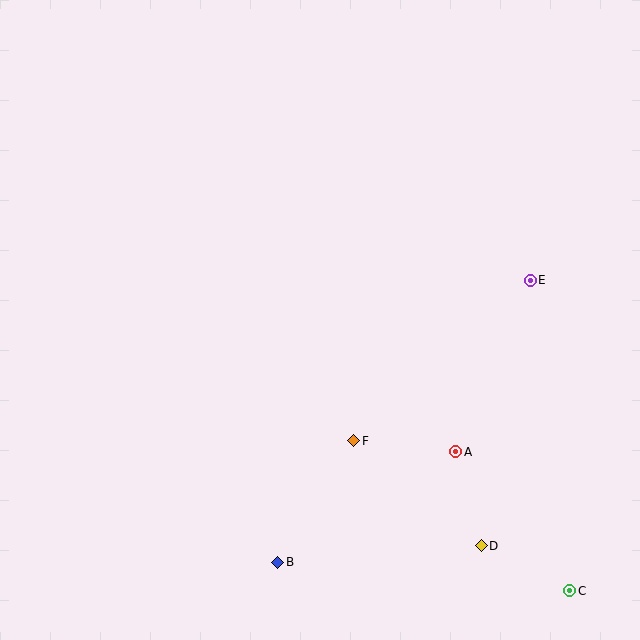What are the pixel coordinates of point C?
Point C is at (570, 591).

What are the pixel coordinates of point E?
Point E is at (530, 280).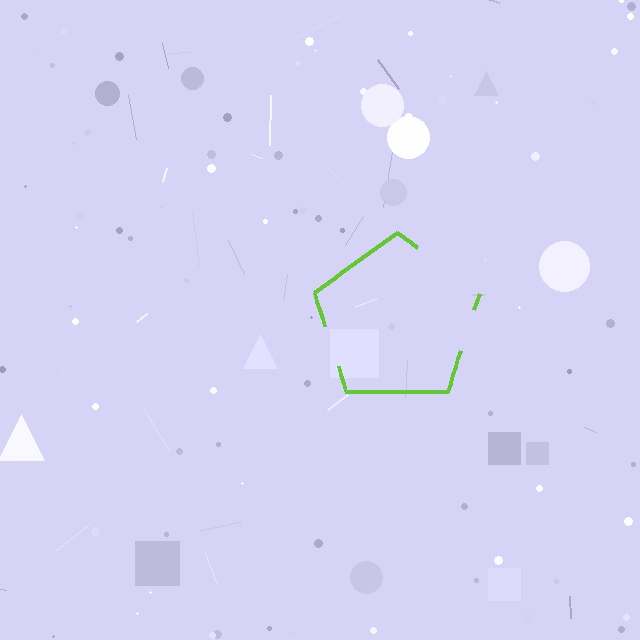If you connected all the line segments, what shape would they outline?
They would outline a pentagon.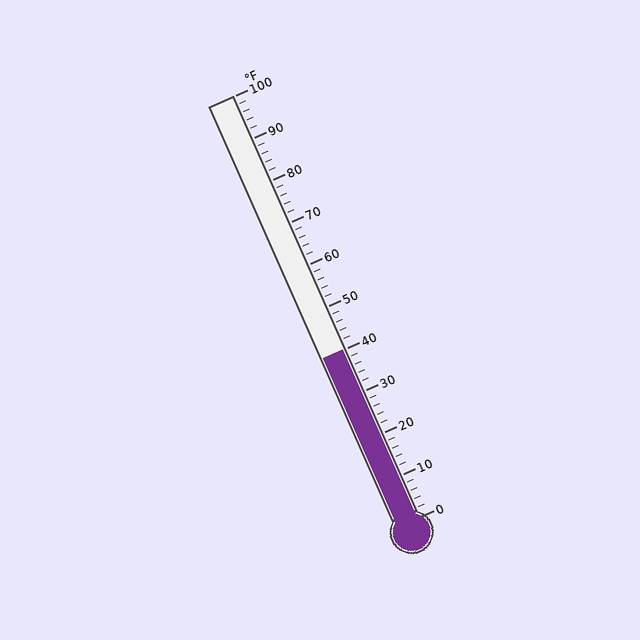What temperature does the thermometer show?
The thermometer shows approximately 40°F.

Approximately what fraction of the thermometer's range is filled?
The thermometer is filled to approximately 40% of its range.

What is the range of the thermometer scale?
The thermometer scale ranges from 0°F to 100°F.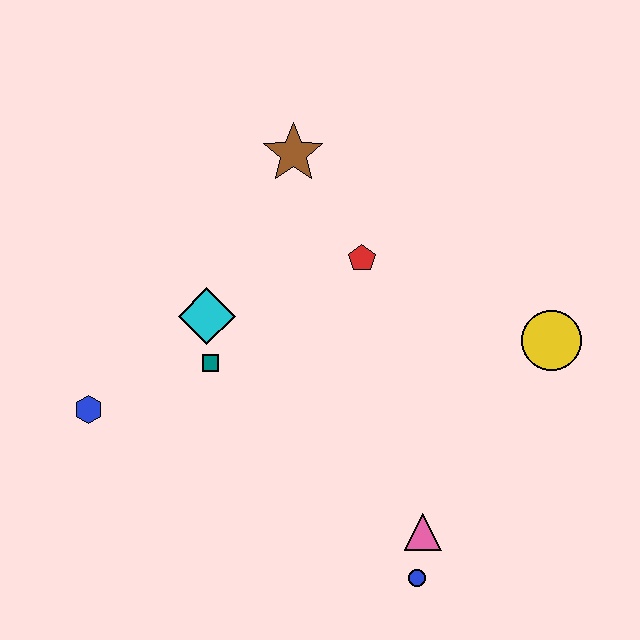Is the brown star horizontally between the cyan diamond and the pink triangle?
Yes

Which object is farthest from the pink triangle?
The brown star is farthest from the pink triangle.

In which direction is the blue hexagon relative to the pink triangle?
The blue hexagon is to the left of the pink triangle.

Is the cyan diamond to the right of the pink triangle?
No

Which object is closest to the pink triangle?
The blue circle is closest to the pink triangle.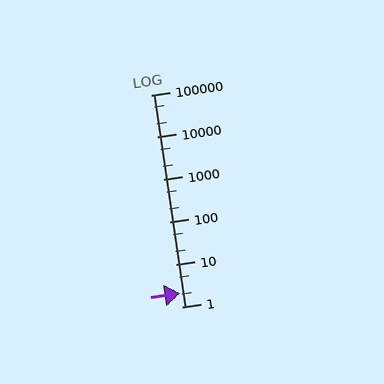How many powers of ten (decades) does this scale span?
The scale spans 5 decades, from 1 to 100000.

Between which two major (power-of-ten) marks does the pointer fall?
The pointer is between 1 and 10.